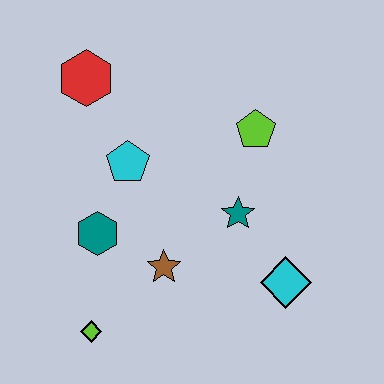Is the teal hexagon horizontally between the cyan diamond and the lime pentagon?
No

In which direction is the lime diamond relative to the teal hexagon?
The lime diamond is below the teal hexagon.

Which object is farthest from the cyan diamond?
The red hexagon is farthest from the cyan diamond.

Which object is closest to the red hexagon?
The cyan pentagon is closest to the red hexagon.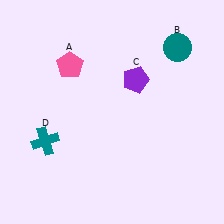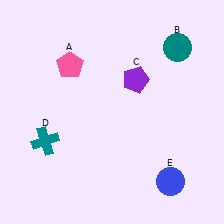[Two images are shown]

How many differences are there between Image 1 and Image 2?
There is 1 difference between the two images.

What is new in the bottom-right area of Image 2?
A blue circle (E) was added in the bottom-right area of Image 2.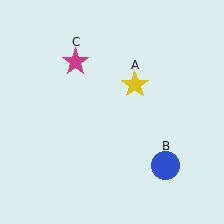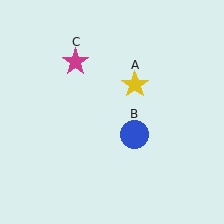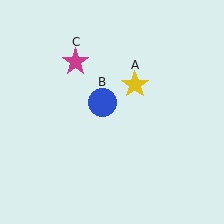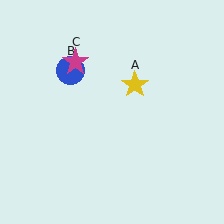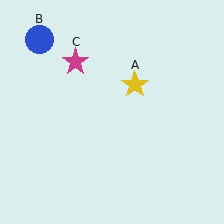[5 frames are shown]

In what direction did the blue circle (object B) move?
The blue circle (object B) moved up and to the left.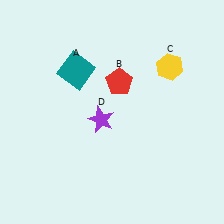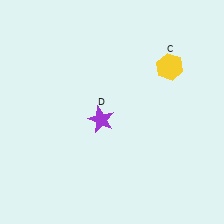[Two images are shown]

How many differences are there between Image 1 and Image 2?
There are 2 differences between the two images.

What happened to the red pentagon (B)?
The red pentagon (B) was removed in Image 2. It was in the top-right area of Image 1.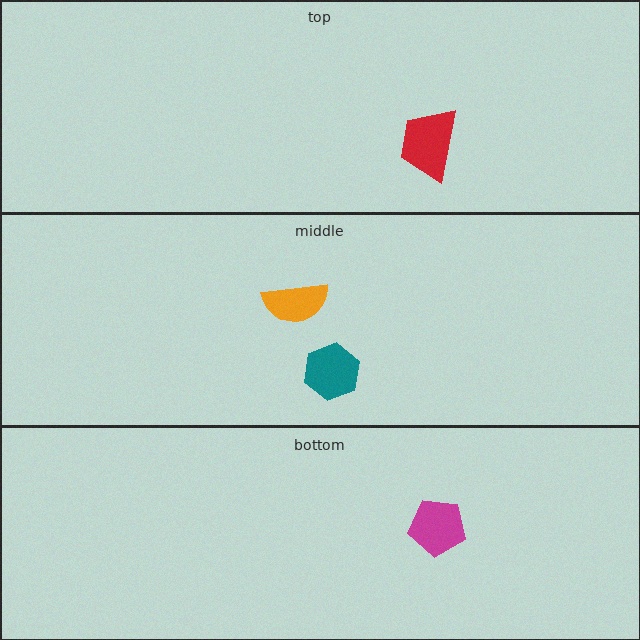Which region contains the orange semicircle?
The middle region.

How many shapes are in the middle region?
2.